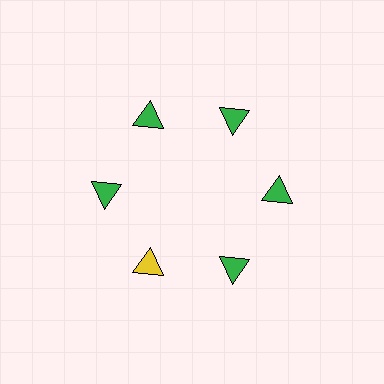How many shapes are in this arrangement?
There are 6 shapes arranged in a ring pattern.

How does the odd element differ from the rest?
It has a different color: yellow instead of green.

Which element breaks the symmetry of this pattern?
The yellow triangle at roughly the 7 o'clock position breaks the symmetry. All other shapes are green triangles.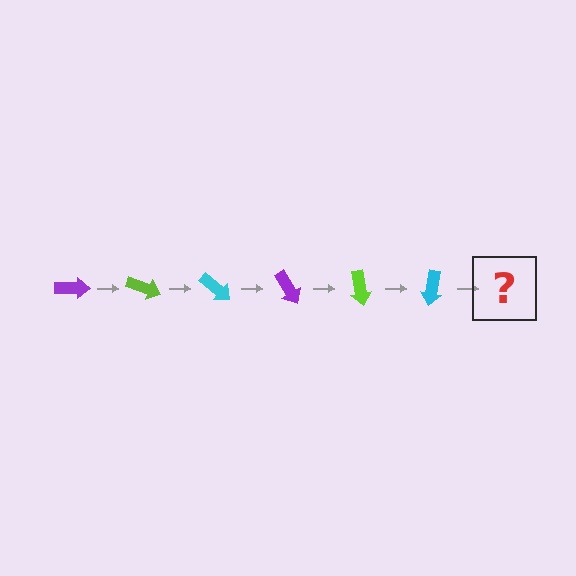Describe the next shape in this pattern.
It should be a purple arrow, rotated 120 degrees from the start.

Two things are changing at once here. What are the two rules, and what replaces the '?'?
The two rules are that it rotates 20 degrees each step and the color cycles through purple, lime, and cyan. The '?' should be a purple arrow, rotated 120 degrees from the start.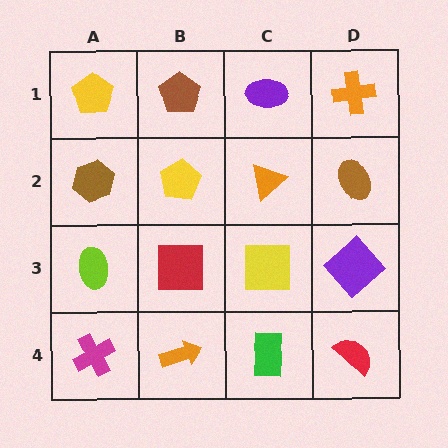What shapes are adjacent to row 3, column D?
A brown ellipse (row 2, column D), a red semicircle (row 4, column D), a yellow square (row 3, column C).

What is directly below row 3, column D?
A red semicircle.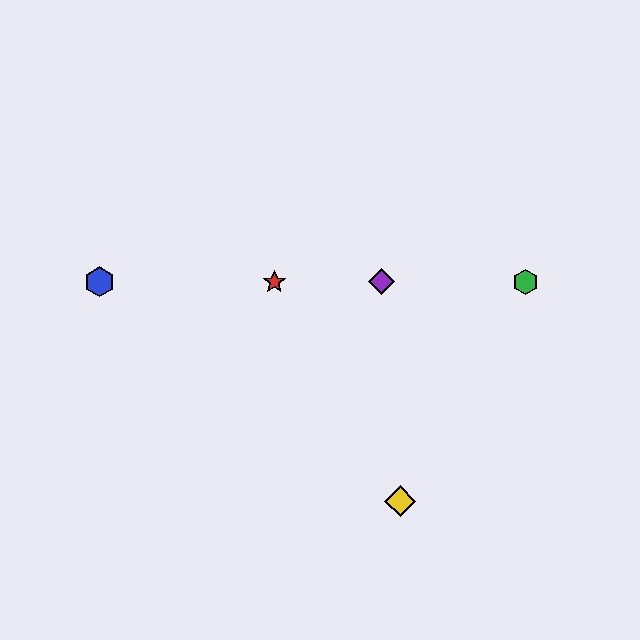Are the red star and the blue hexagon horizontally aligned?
Yes, both are at y≈282.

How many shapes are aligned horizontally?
4 shapes (the red star, the blue hexagon, the green hexagon, the purple diamond) are aligned horizontally.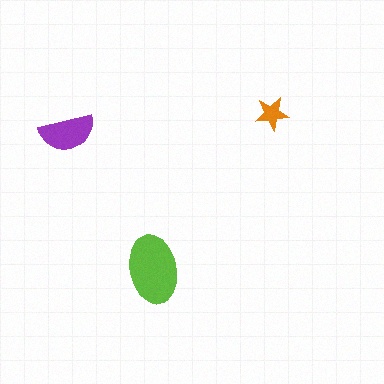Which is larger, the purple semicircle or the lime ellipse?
The lime ellipse.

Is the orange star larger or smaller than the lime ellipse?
Smaller.